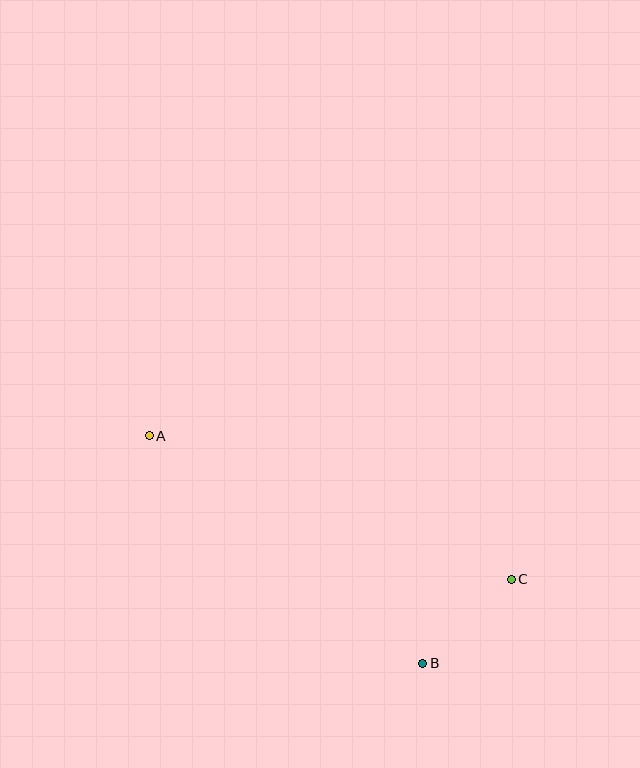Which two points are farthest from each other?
Points A and C are farthest from each other.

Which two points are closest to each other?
Points B and C are closest to each other.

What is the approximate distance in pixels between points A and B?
The distance between A and B is approximately 356 pixels.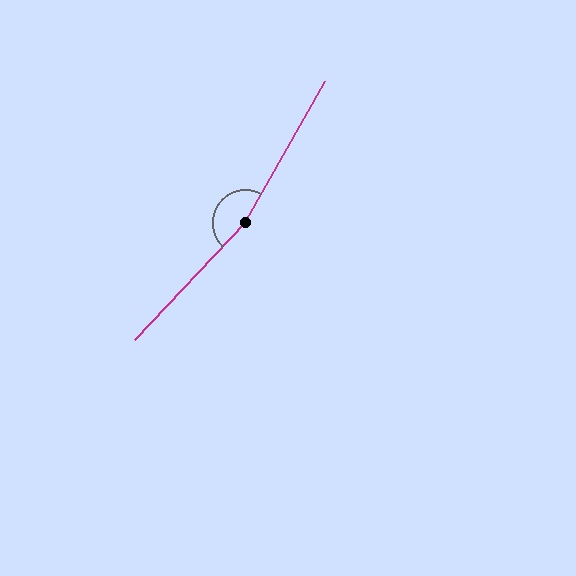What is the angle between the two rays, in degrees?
Approximately 166 degrees.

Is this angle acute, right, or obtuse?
It is obtuse.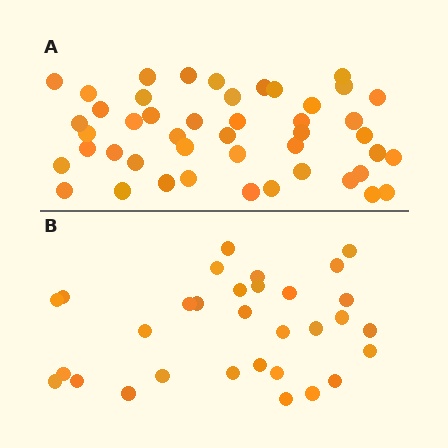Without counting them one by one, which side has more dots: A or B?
Region A (the top region) has more dots.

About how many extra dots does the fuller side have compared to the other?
Region A has approximately 15 more dots than region B.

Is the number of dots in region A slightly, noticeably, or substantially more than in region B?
Region A has substantially more. The ratio is roughly 1.5 to 1.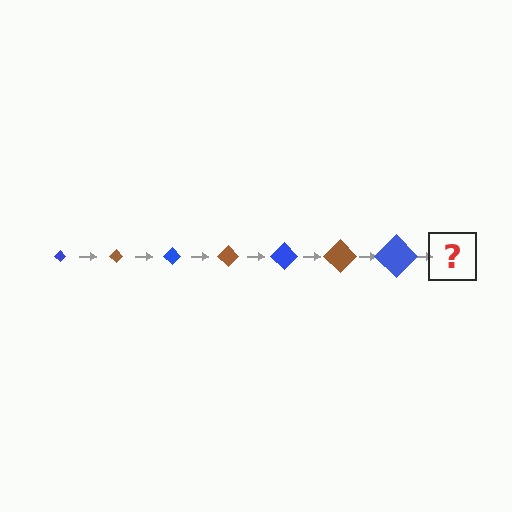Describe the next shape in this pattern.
It should be a brown diamond, larger than the previous one.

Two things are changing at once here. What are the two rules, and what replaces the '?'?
The two rules are that the diamond grows larger each step and the color cycles through blue and brown. The '?' should be a brown diamond, larger than the previous one.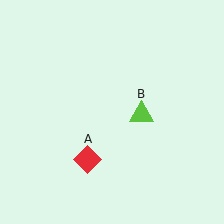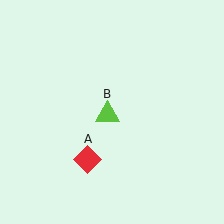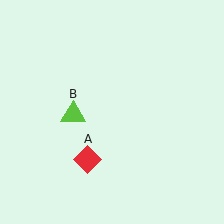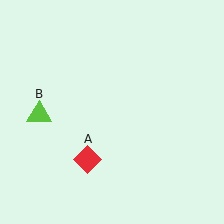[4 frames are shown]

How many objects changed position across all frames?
1 object changed position: lime triangle (object B).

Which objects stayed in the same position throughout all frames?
Red diamond (object A) remained stationary.